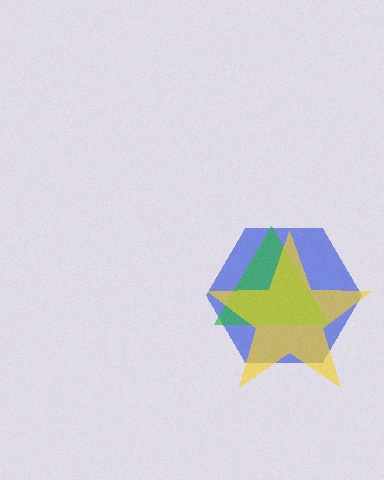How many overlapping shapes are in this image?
There are 3 overlapping shapes in the image.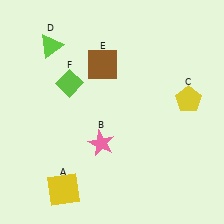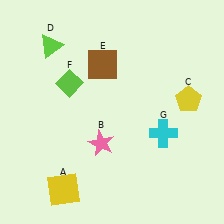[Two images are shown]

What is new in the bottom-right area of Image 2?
A cyan cross (G) was added in the bottom-right area of Image 2.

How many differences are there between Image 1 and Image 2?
There is 1 difference between the two images.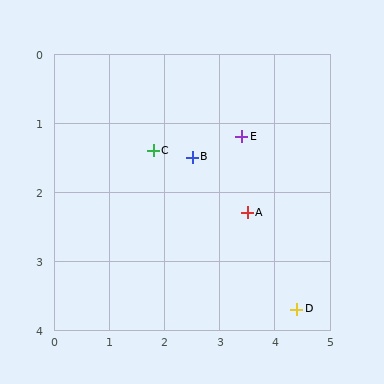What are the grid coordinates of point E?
Point E is at approximately (3.4, 1.2).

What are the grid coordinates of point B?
Point B is at approximately (2.5, 1.5).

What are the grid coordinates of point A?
Point A is at approximately (3.5, 2.3).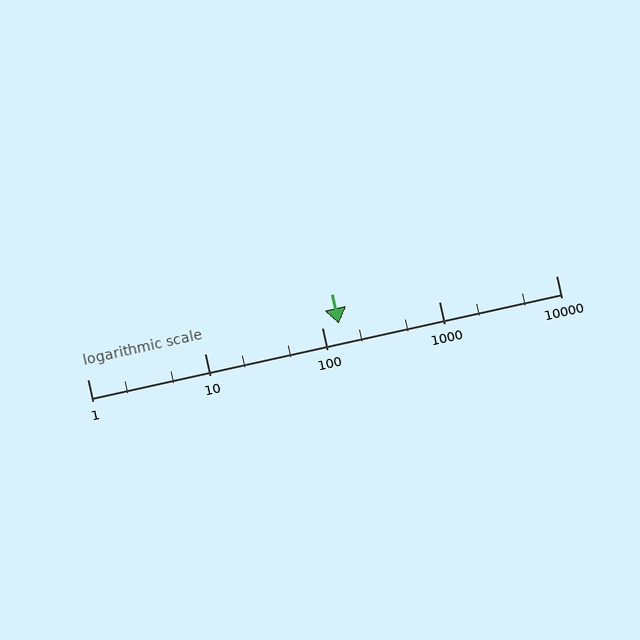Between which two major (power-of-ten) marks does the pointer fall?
The pointer is between 100 and 1000.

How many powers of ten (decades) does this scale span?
The scale spans 4 decades, from 1 to 10000.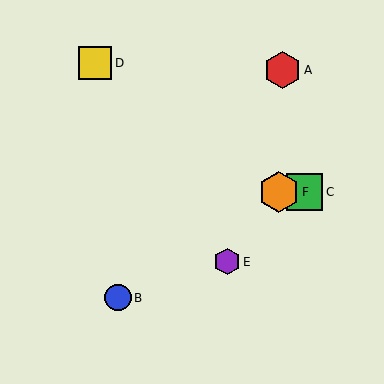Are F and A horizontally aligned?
No, F is at y≈192 and A is at y≈70.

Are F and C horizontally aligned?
Yes, both are at y≈192.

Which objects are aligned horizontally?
Objects C, F are aligned horizontally.